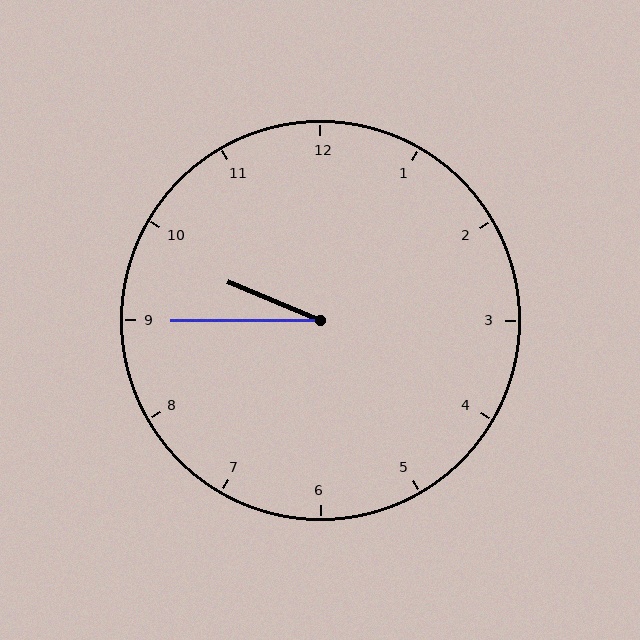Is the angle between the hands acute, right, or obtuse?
It is acute.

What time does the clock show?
9:45.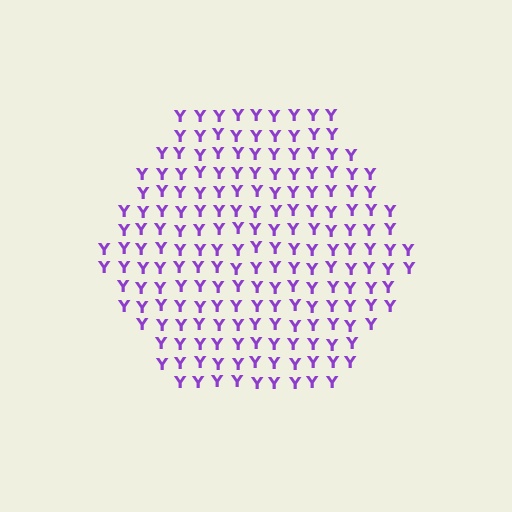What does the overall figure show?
The overall figure shows a hexagon.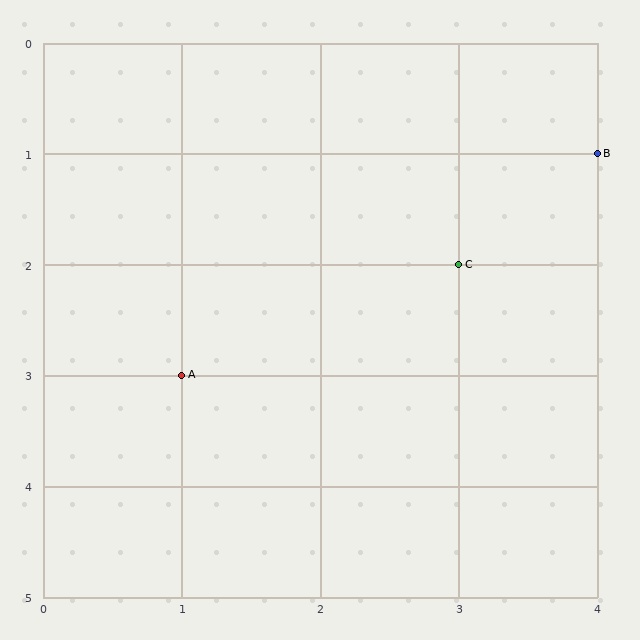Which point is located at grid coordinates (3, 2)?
Point C is at (3, 2).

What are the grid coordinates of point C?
Point C is at grid coordinates (3, 2).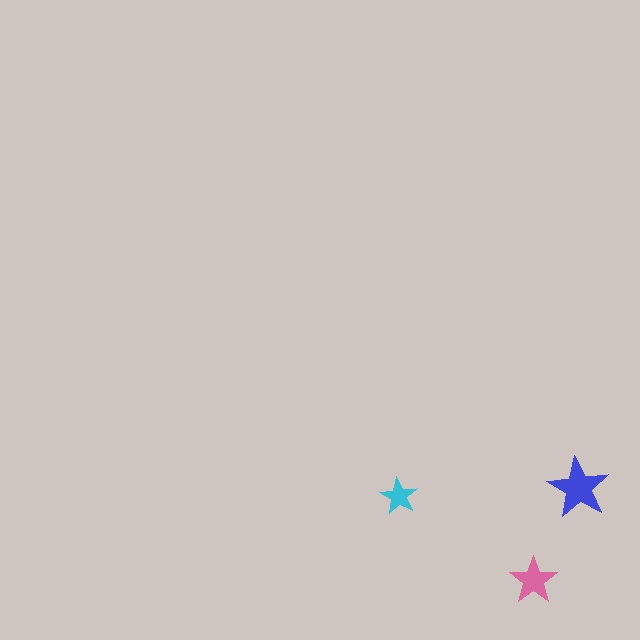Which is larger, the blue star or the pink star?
The blue one.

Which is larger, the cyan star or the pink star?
The pink one.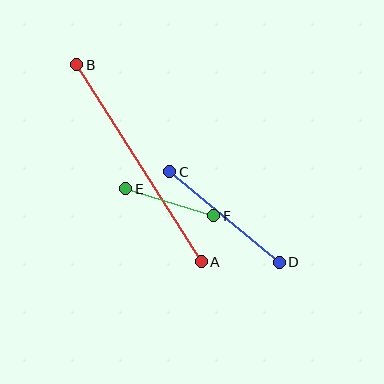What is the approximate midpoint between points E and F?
The midpoint is at approximately (170, 202) pixels.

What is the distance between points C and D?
The distance is approximately 142 pixels.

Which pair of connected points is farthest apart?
Points A and B are farthest apart.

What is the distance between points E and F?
The distance is approximately 92 pixels.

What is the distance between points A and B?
The distance is approximately 233 pixels.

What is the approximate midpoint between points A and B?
The midpoint is at approximately (139, 163) pixels.